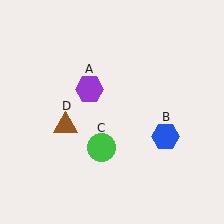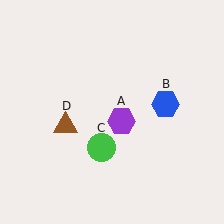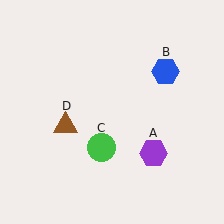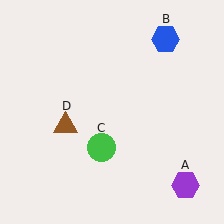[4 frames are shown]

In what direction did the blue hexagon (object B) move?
The blue hexagon (object B) moved up.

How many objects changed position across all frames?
2 objects changed position: purple hexagon (object A), blue hexagon (object B).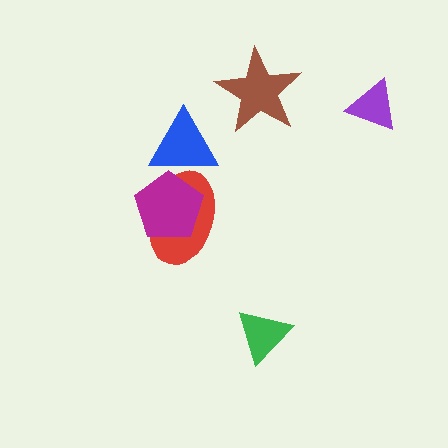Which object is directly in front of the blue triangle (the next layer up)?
The red ellipse is directly in front of the blue triangle.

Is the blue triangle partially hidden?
Yes, it is partially covered by another shape.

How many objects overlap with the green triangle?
0 objects overlap with the green triangle.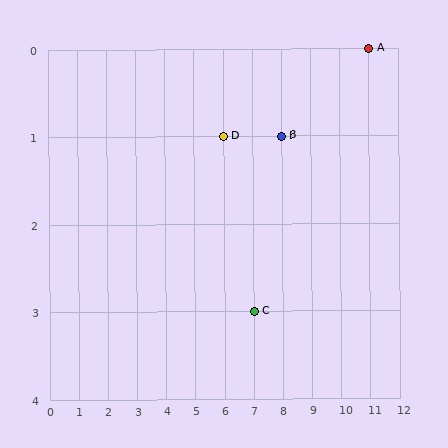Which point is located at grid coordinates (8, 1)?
Point B is at (8, 1).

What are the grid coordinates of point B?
Point B is at grid coordinates (8, 1).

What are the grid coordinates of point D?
Point D is at grid coordinates (6, 1).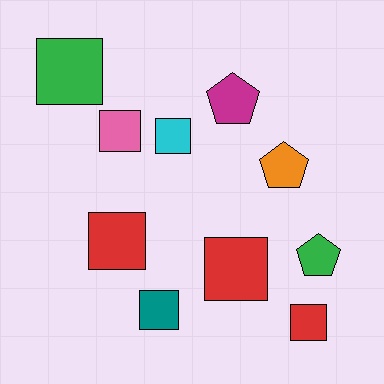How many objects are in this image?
There are 10 objects.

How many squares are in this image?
There are 7 squares.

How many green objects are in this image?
There are 2 green objects.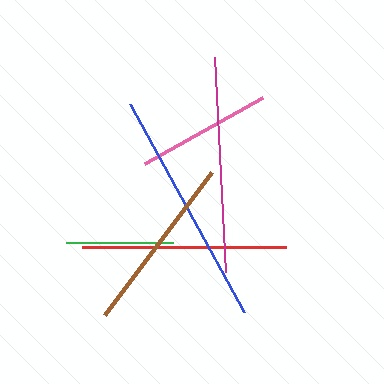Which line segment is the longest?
The blue line is the longest at approximately 237 pixels.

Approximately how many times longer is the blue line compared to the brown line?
The blue line is approximately 1.3 times the length of the brown line.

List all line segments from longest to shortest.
From longest to shortest: blue, magenta, red, brown, pink, green.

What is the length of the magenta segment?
The magenta segment is approximately 215 pixels long.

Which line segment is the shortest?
The green line is the shortest at approximately 107 pixels.